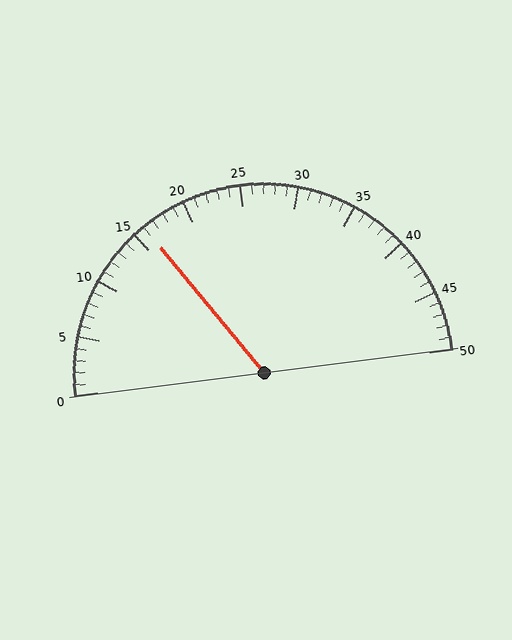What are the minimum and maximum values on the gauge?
The gauge ranges from 0 to 50.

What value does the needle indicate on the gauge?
The needle indicates approximately 16.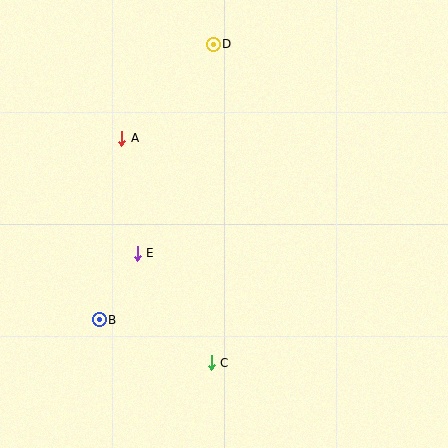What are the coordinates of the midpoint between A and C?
The midpoint between A and C is at (167, 250).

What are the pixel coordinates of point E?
Point E is at (137, 253).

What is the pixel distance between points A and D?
The distance between A and D is 131 pixels.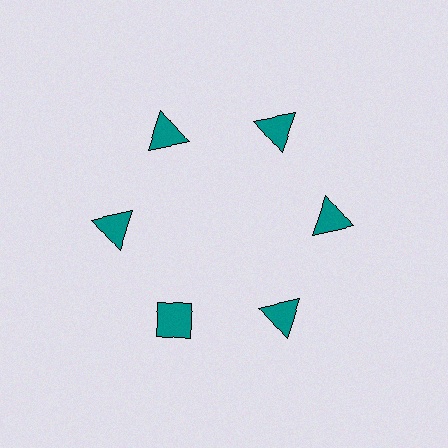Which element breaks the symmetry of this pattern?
The teal diamond at roughly the 7 o'clock position breaks the symmetry. All other shapes are teal triangles.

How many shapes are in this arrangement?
There are 6 shapes arranged in a ring pattern.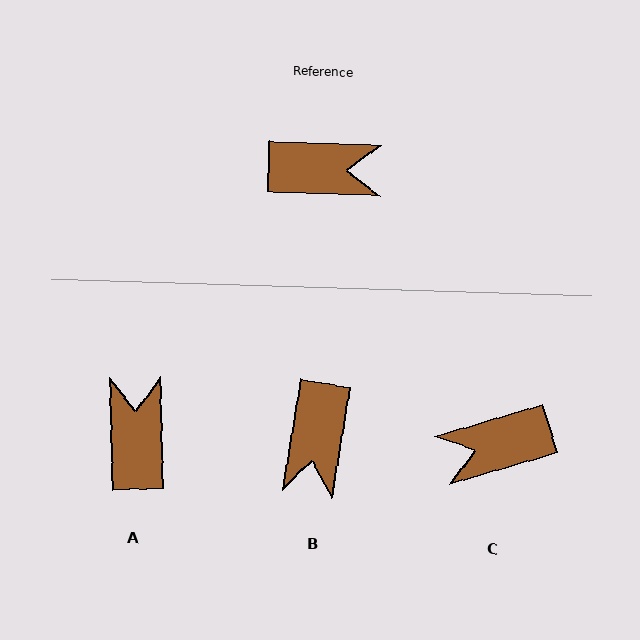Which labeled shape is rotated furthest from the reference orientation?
C, about 161 degrees away.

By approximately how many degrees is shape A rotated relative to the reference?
Approximately 94 degrees counter-clockwise.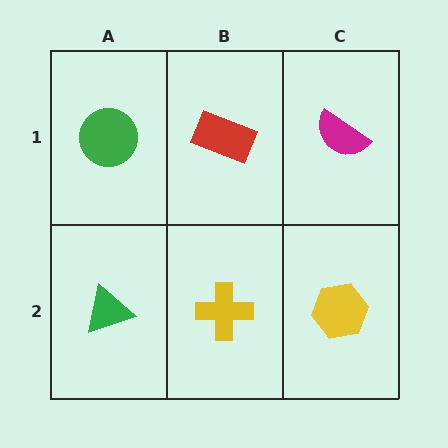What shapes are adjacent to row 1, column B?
A yellow cross (row 2, column B), a green circle (row 1, column A), a magenta semicircle (row 1, column C).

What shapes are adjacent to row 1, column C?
A yellow hexagon (row 2, column C), a red rectangle (row 1, column B).